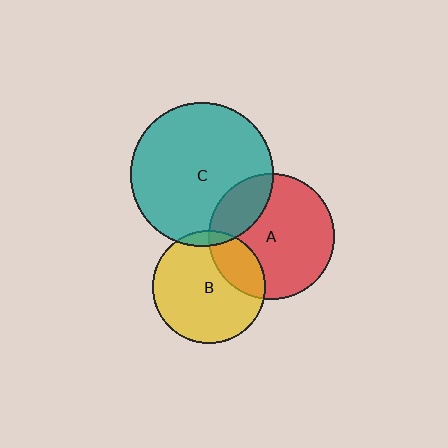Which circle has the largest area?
Circle C (teal).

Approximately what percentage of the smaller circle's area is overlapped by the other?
Approximately 5%.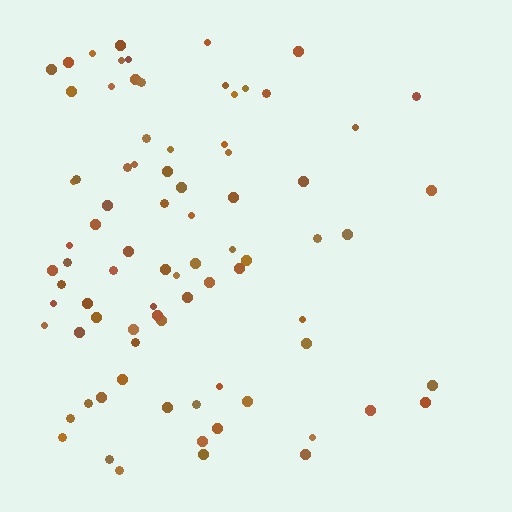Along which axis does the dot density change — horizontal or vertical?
Horizontal.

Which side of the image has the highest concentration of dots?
The left.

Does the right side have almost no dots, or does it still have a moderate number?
Still a moderate number, just noticeably fewer than the left.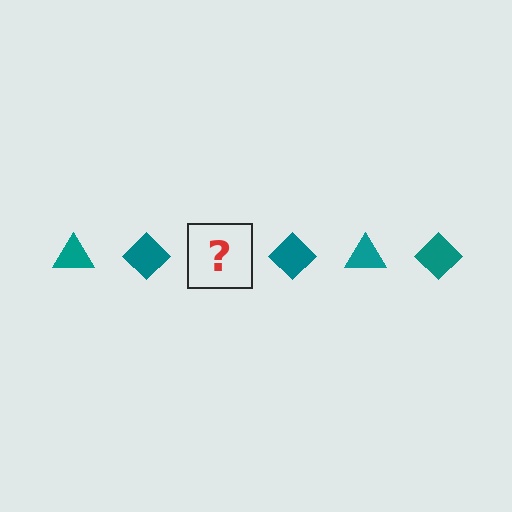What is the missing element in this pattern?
The missing element is a teal triangle.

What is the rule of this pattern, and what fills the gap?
The rule is that the pattern cycles through triangle, diamond shapes in teal. The gap should be filled with a teal triangle.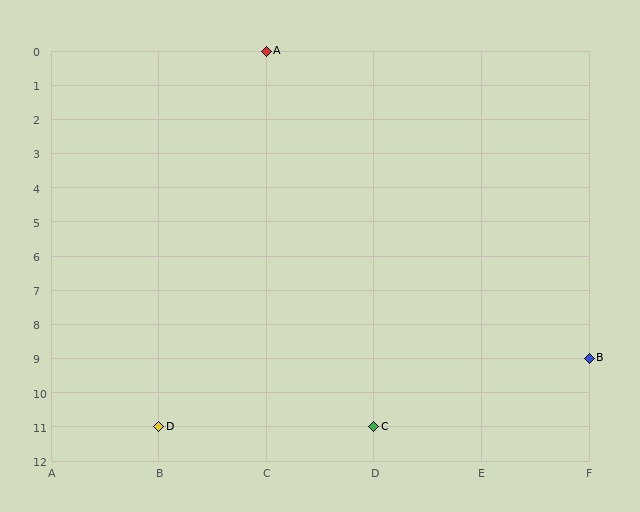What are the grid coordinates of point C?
Point C is at grid coordinates (D, 11).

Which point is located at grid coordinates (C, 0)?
Point A is at (C, 0).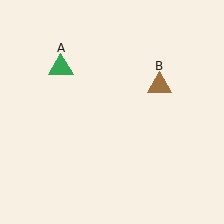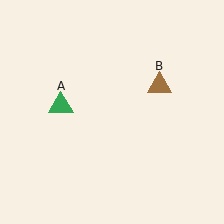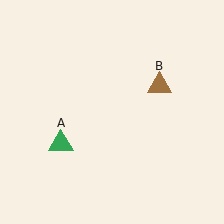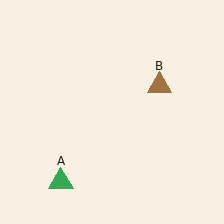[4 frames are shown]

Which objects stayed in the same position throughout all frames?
Brown triangle (object B) remained stationary.